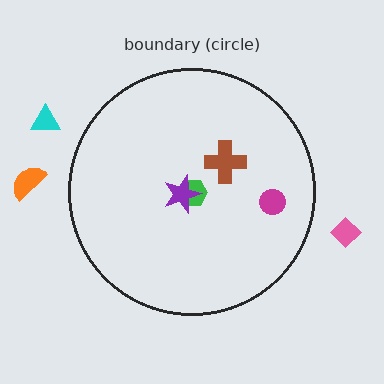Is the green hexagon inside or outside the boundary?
Inside.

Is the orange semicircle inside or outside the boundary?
Outside.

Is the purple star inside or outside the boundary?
Inside.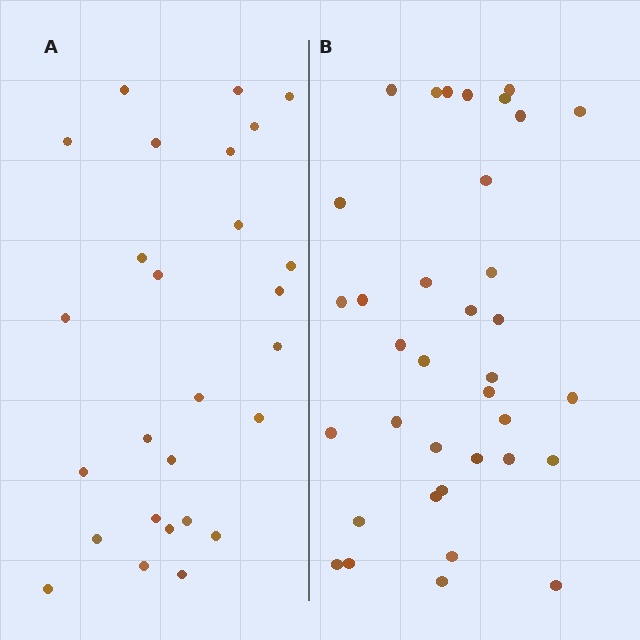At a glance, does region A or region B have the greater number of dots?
Region B (the right region) has more dots.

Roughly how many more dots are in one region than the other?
Region B has roughly 8 or so more dots than region A.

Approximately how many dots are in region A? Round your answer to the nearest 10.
About 30 dots. (The exact count is 27, which rounds to 30.)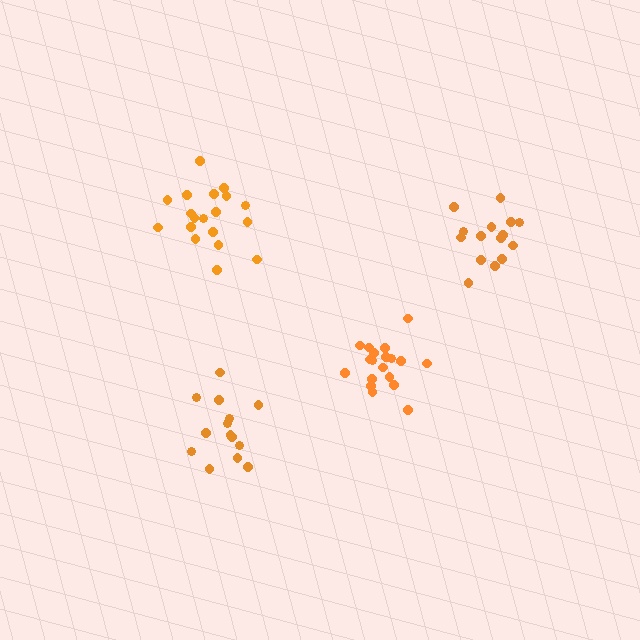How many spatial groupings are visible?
There are 4 spatial groupings.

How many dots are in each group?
Group 1: 15 dots, Group 2: 19 dots, Group 3: 19 dots, Group 4: 14 dots (67 total).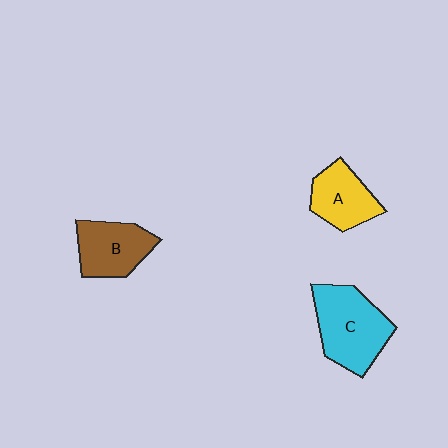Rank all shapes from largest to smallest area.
From largest to smallest: C (cyan), B (brown), A (yellow).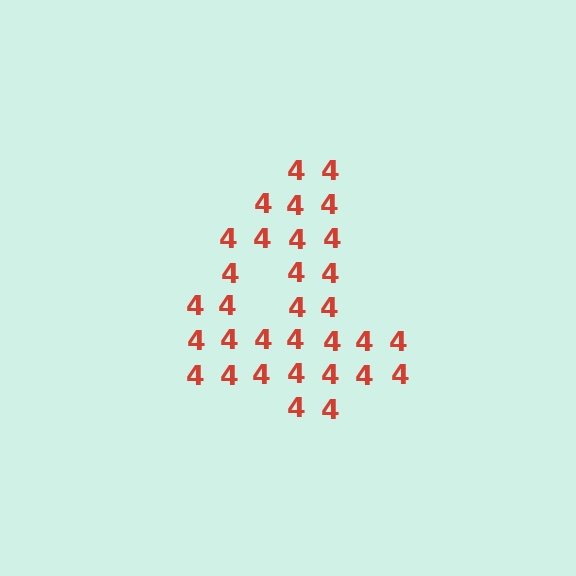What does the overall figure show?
The overall figure shows the digit 4.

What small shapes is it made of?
It is made of small digit 4's.